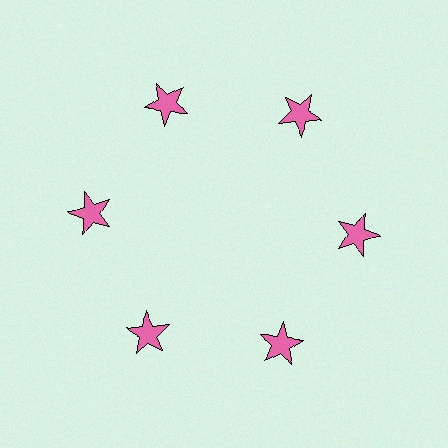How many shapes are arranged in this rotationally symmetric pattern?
There are 6 shapes, arranged in 6 groups of 1.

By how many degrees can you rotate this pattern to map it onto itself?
The pattern maps onto itself every 60 degrees of rotation.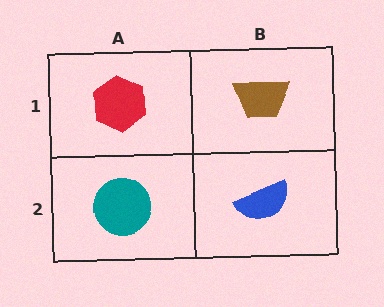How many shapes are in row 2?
2 shapes.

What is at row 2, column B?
A blue semicircle.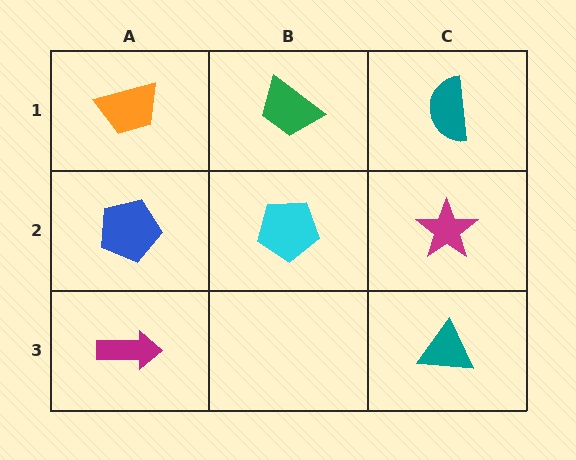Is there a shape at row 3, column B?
No, that cell is empty.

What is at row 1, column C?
A teal semicircle.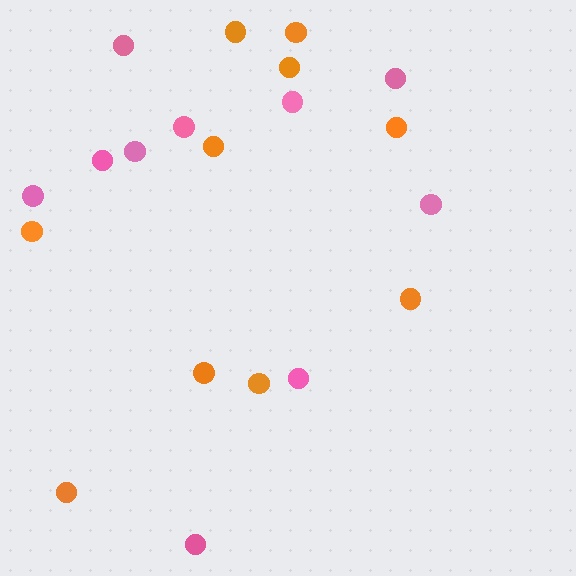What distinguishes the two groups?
There are 2 groups: one group of pink circles (10) and one group of orange circles (10).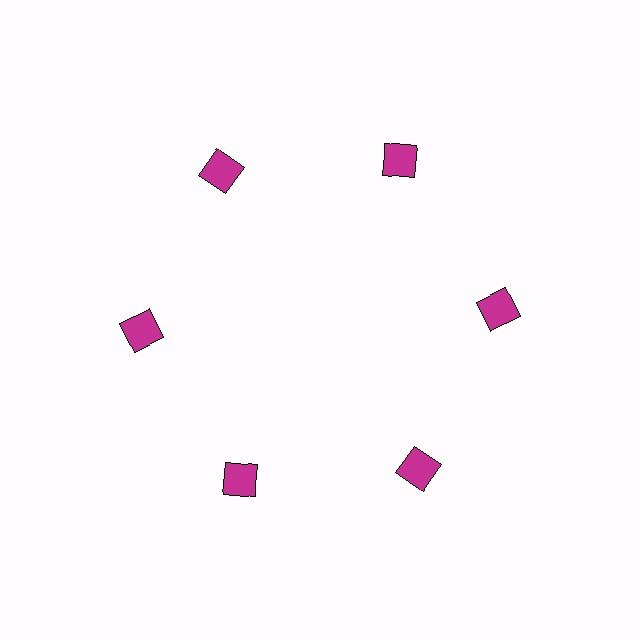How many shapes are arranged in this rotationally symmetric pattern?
There are 6 shapes, arranged in 6 groups of 1.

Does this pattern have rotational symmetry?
Yes, this pattern has 6-fold rotational symmetry. It looks the same after rotating 60 degrees around the center.